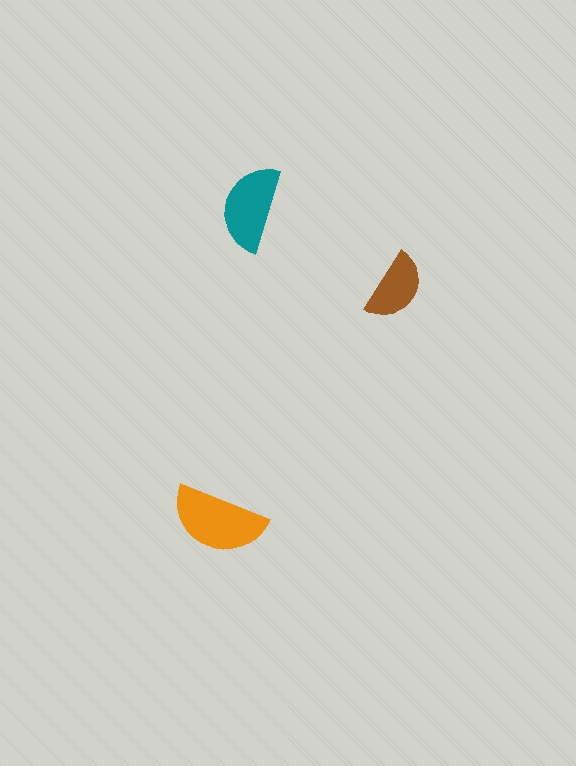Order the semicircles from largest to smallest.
the orange one, the teal one, the brown one.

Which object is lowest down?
The orange semicircle is bottommost.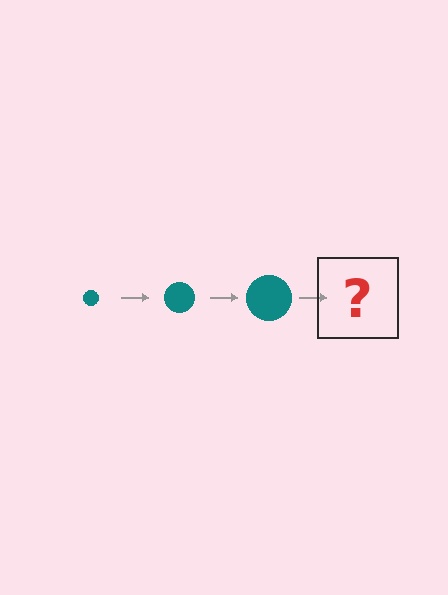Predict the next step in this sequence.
The next step is a teal circle, larger than the previous one.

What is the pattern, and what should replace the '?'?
The pattern is that the circle gets progressively larger each step. The '?' should be a teal circle, larger than the previous one.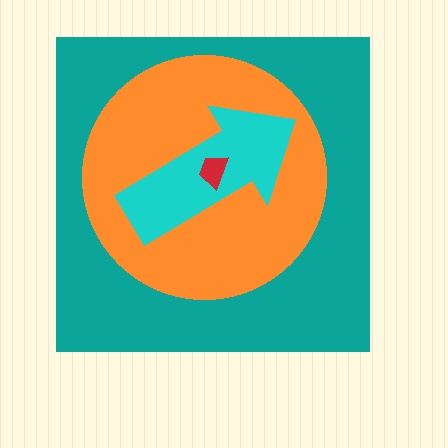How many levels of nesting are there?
4.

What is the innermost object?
The red trapezoid.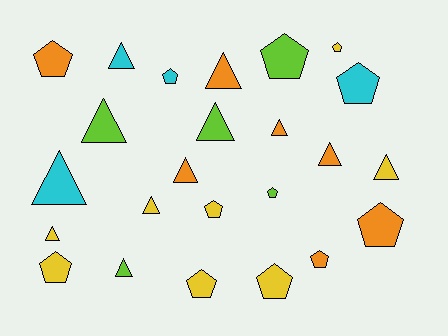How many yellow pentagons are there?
There are 5 yellow pentagons.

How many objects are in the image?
There are 24 objects.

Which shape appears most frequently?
Triangle, with 12 objects.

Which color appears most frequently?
Yellow, with 8 objects.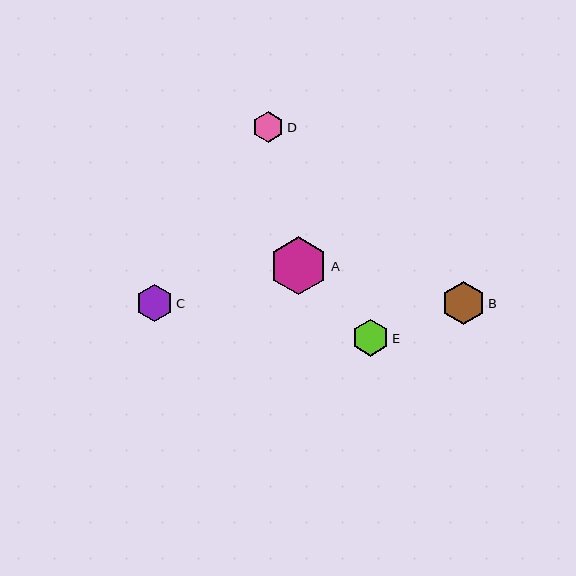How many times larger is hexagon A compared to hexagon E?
Hexagon A is approximately 1.6 times the size of hexagon E.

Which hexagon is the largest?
Hexagon A is the largest with a size of approximately 58 pixels.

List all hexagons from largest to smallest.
From largest to smallest: A, B, E, C, D.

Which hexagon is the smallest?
Hexagon D is the smallest with a size of approximately 31 pixels.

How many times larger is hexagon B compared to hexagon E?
Hexagon B is approximately 1.2 times the size of hexagon E.